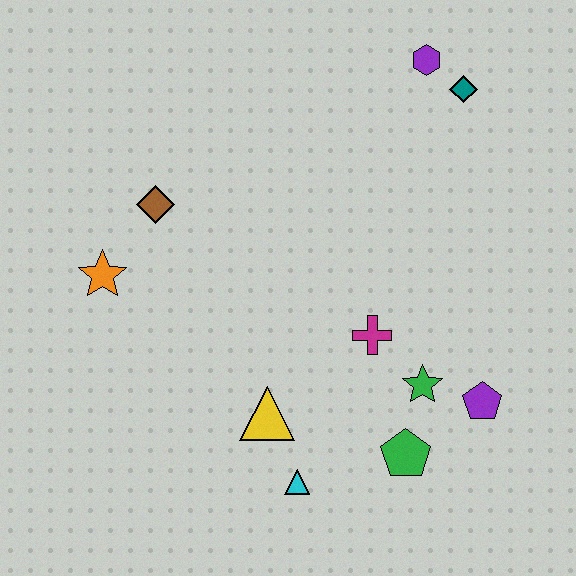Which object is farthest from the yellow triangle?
The purple hexagon is farthest from the yellow triangle.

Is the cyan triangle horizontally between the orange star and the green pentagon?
Yes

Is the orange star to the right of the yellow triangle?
No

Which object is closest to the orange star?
The brown diamond is closest to the orange star.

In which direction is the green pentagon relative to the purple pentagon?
The green pentagon is to the left of the purple pentagon.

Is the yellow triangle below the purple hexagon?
Yes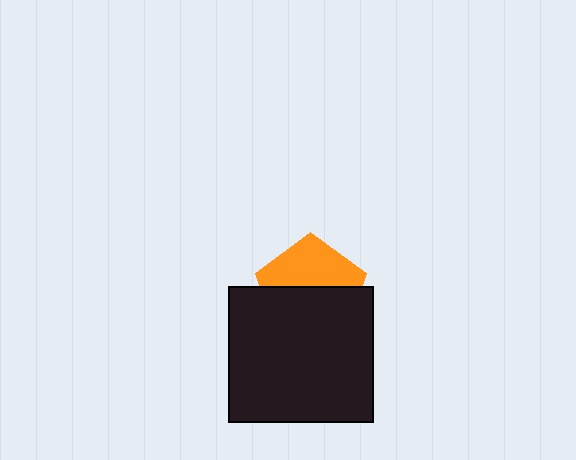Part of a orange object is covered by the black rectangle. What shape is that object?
It is a pentagon.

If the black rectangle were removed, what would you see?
You would see the complete orange pentagon.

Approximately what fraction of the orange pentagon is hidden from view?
Roughly 56% of the orange pentagon is hidden behind the black rectangle.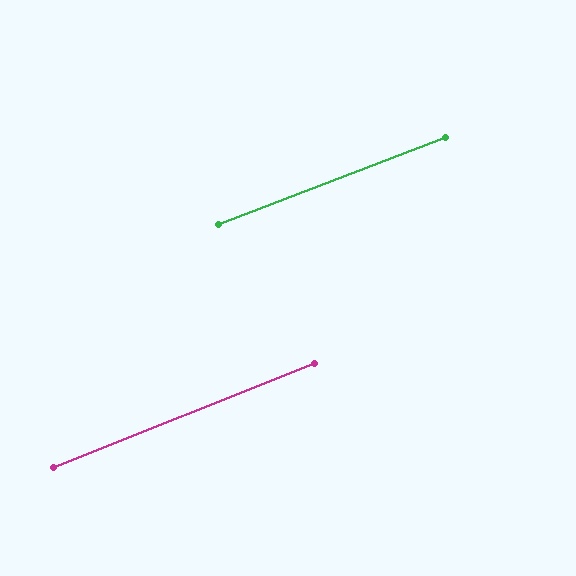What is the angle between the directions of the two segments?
Approximately 1 degree.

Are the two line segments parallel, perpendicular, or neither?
Parallel — their directions differ by only 0.6°.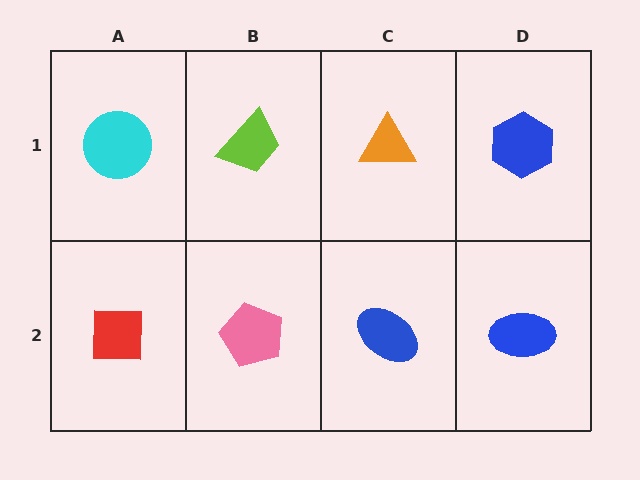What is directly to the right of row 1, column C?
A blue hexagon.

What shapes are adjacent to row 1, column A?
A red square (row 2, column A), a lime trapezoid (row 1, column B).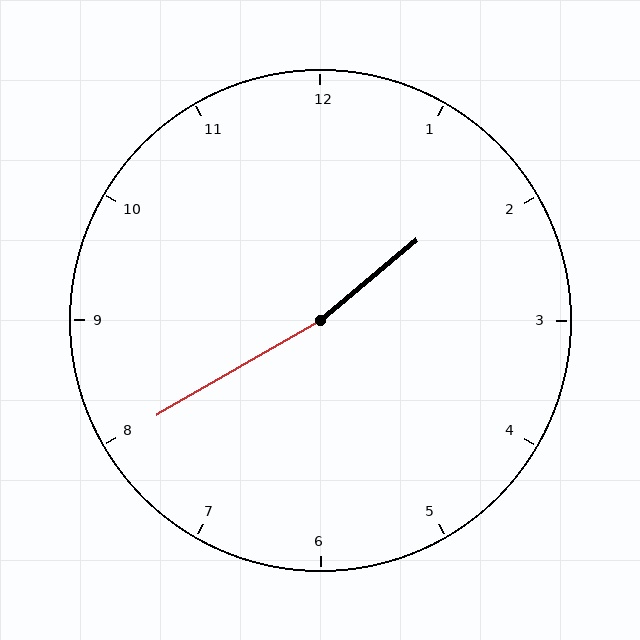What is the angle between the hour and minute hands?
Approximately 170 degrees.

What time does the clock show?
1:40.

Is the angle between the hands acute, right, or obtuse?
It is obtuse.